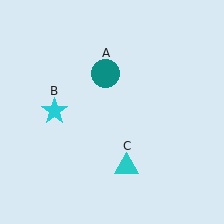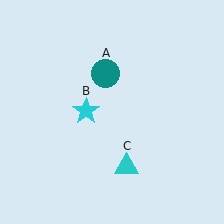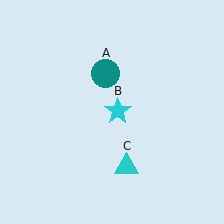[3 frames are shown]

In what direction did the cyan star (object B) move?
The cyan star (object B) moved right.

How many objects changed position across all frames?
1 object changed position: cyan star (object B).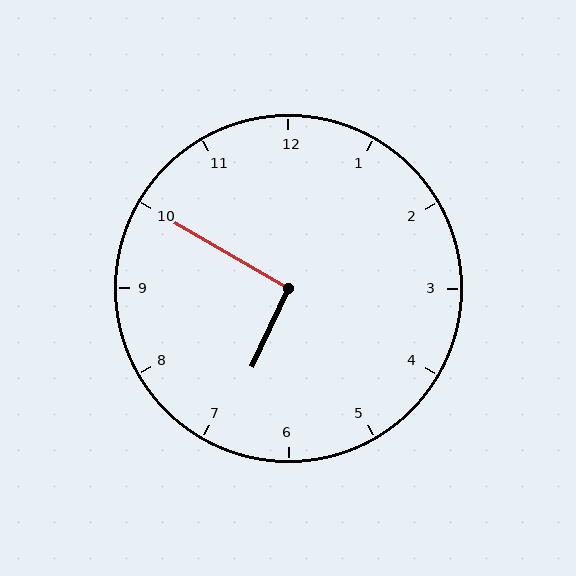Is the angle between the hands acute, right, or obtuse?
It is right.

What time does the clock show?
6:50.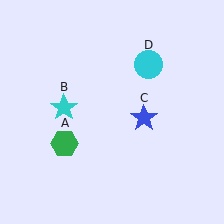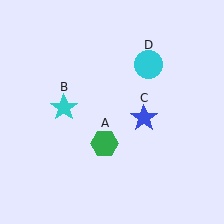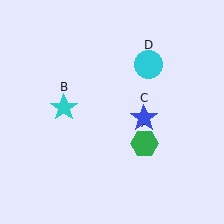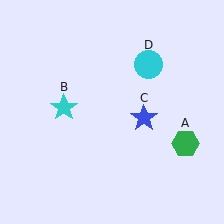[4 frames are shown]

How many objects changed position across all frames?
1 object changed position: green hexagon (object A).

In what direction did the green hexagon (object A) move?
The green hexagon (object A) moved right.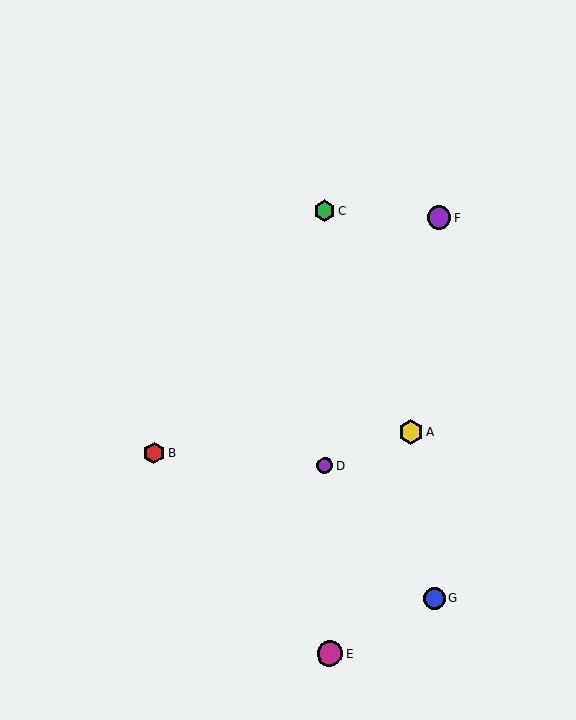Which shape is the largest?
The magenta circle (labeled E) is the largest.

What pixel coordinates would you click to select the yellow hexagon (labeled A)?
Click at (410, 432) to select the yellow hexagon A.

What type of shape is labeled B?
Shape B is a red hexagon.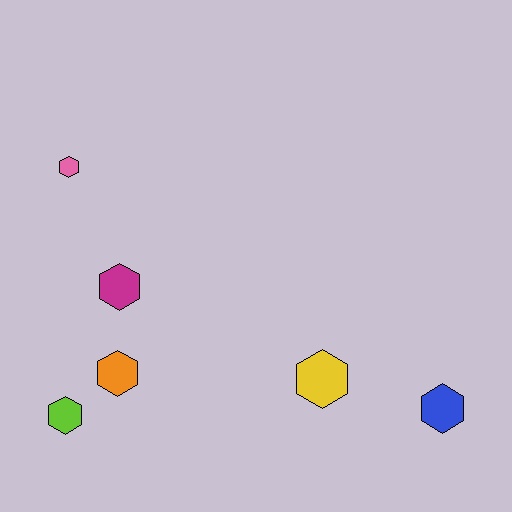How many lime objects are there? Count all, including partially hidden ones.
There is 1 lime object.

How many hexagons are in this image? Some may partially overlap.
There are 6 hexagons.